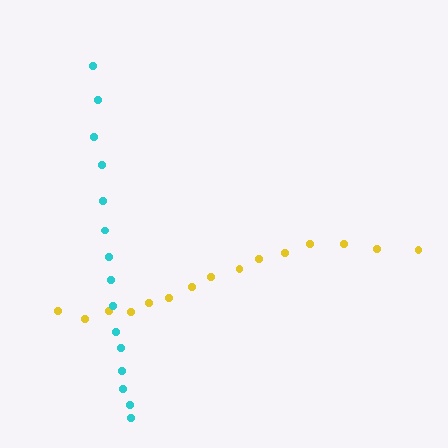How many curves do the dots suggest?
There are 2 distinct paths.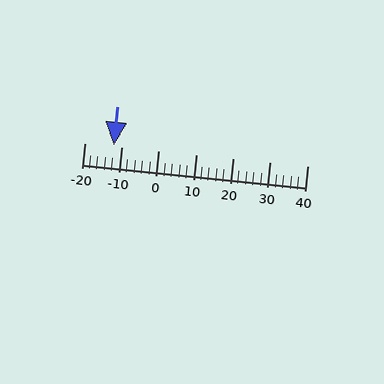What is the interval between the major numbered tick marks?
The major tick marks are spaced 10 units apart.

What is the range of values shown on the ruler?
The ruler shows values from -20 to 40.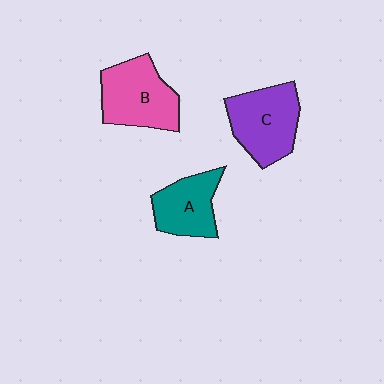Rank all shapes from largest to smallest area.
From largest to smallest: B (pink), C (purple), A (teal).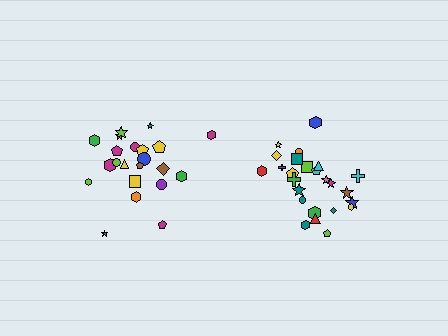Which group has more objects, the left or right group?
The right group.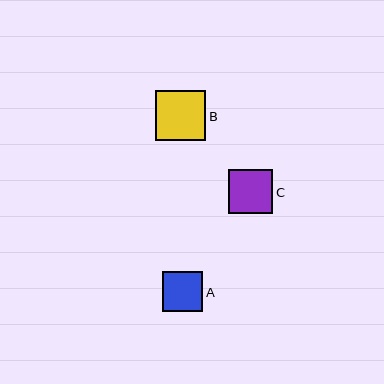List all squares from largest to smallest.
From largest to smallest: B, C, A.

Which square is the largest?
Square B is the largest with a size of approximately 50 pixels.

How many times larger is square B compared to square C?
Square B is approximately 1.1 times the size of square C.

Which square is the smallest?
Square A is the smallest with a size of approximately 40 pixels.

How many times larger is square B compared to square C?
Square B is approximately 1.1 times the size of square C.